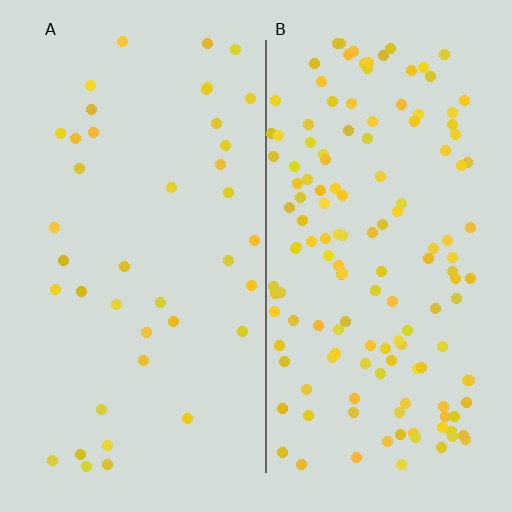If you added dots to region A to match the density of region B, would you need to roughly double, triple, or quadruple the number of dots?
Approximately quadruple.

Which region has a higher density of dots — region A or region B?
B (the right).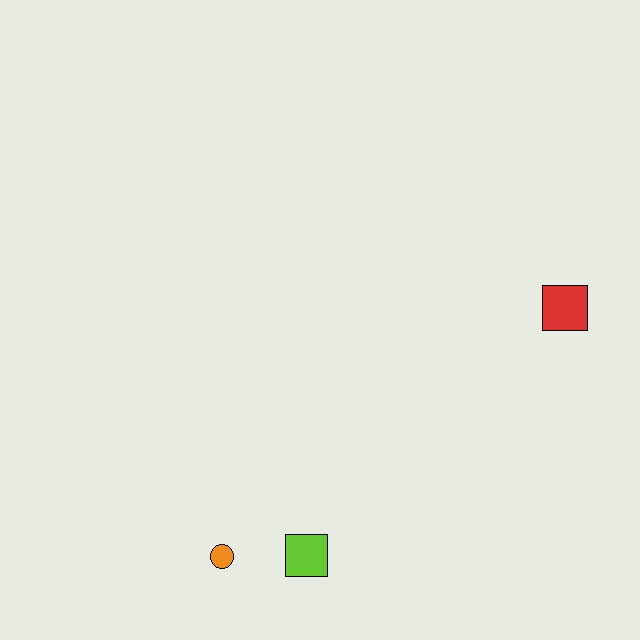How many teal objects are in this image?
There are no teal objects.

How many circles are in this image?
There is 1 circle.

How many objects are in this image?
There are 3 objects.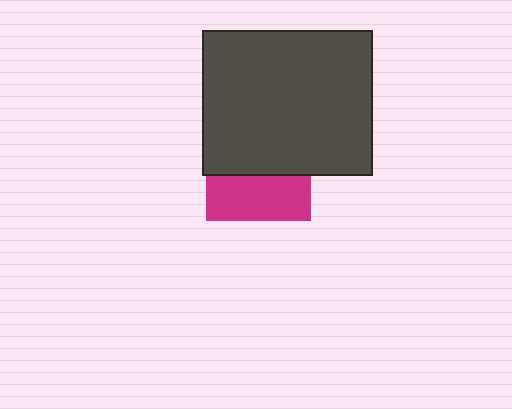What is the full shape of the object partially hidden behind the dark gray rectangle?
The partially hidden object is a magenta square.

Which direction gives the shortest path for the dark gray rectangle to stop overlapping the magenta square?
Moving up gives the shortest separation.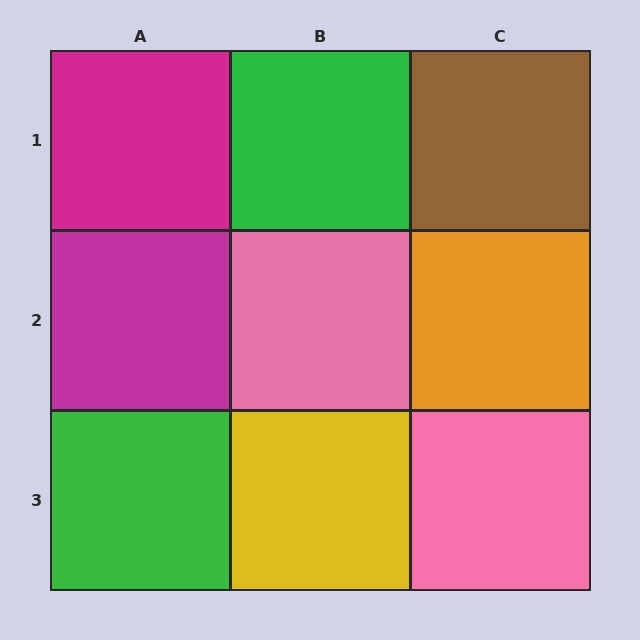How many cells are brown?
1 cell is brown.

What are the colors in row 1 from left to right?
Magenta, green, brown.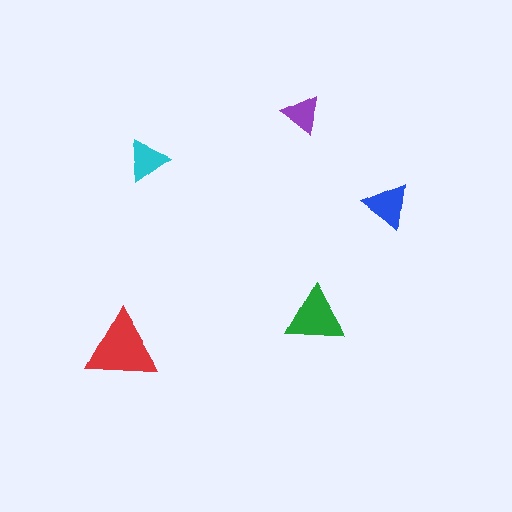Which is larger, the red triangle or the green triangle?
The red one.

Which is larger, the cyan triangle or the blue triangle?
The blue one.